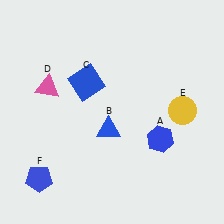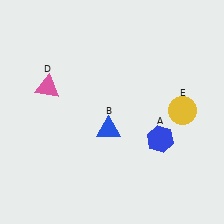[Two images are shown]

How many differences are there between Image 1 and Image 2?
There are 2 differences between the two images.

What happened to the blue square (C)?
The blue square (C) was removed in Image 2. It was in the top-left area of Image 1.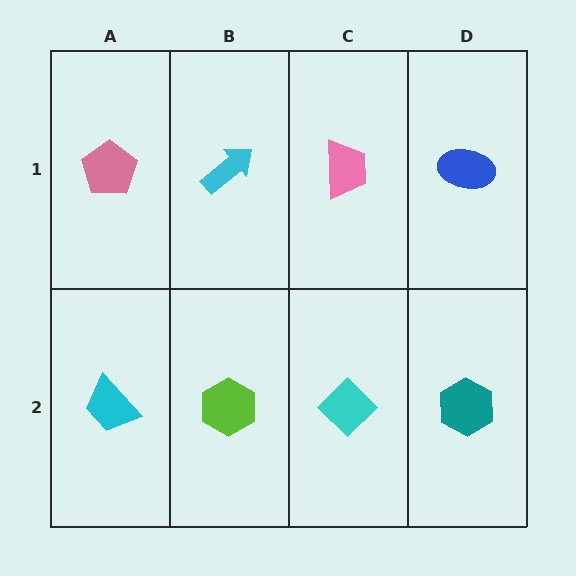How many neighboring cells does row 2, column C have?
3.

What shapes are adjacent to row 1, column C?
A cyan diamond (row 2, column C), a cyan arrow (row 1, column B), a blue ellipse (row 1, column D).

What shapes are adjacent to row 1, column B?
A lime hexagon (row 2, column B), a pink pentagon (row 1, column A), a pink trapezoid (row 1, column C).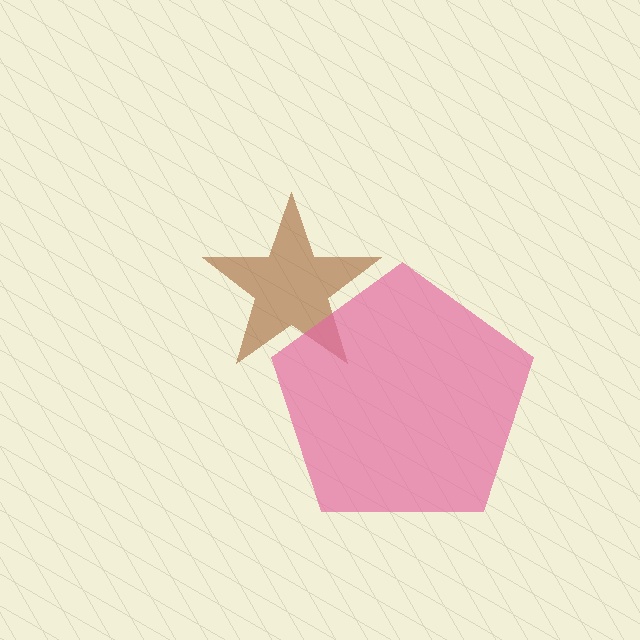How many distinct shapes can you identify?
There are 2 distinct shapes: a brown star, a pink pentagon.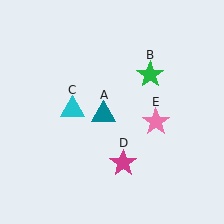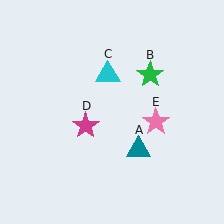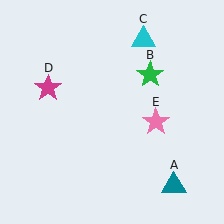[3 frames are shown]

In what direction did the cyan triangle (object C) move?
The cyan triangle (object C) moved up and to the right.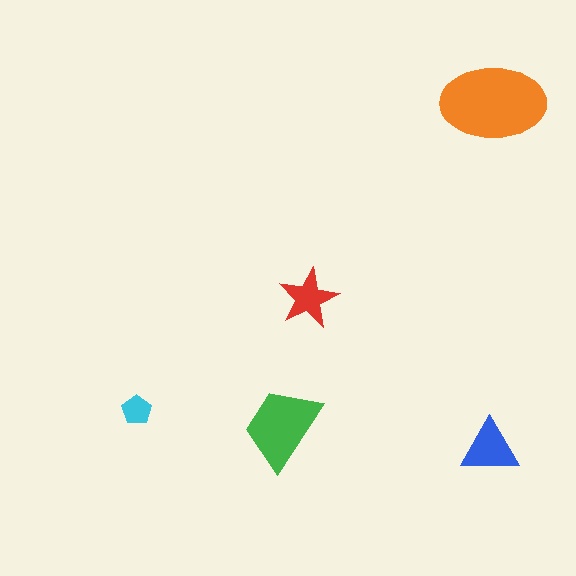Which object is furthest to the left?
The cyan pentagon is leftmost.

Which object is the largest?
The orange ellipse.